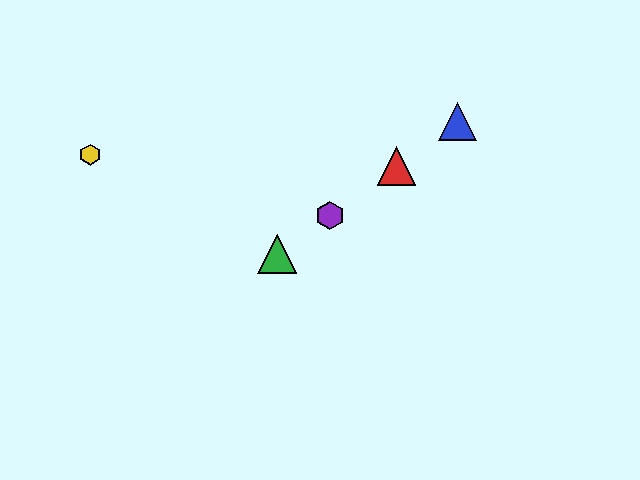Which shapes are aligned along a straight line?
The red triangle, the blue triangle, the green triangle, the purple hexagon are aligned along a straight line.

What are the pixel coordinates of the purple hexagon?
The purple hexagon is at (330, 215).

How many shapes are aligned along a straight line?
4 shapes (the red triangle, the blue triangle, the green triangle, the purple hexagon) are aligned along a straight line.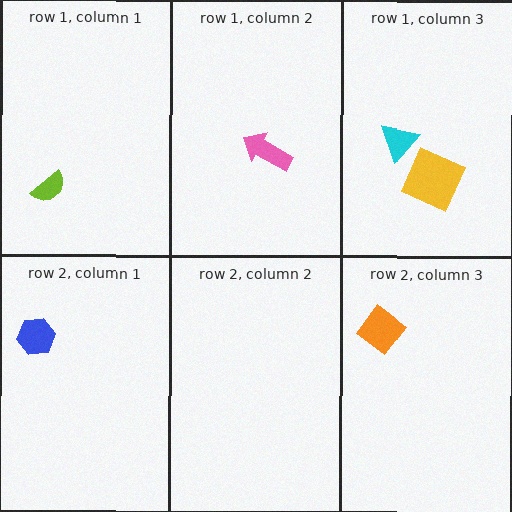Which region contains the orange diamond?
The row 2, column 3 region.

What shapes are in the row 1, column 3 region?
The cyan triangle, the yellow square.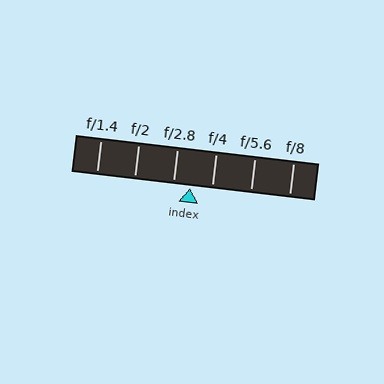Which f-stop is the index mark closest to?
The index mark is closest to f/2.8.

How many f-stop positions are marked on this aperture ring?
There are 6 f-stop positions marked.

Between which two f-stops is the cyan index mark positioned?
The index mark is between f/2.8 and f/4.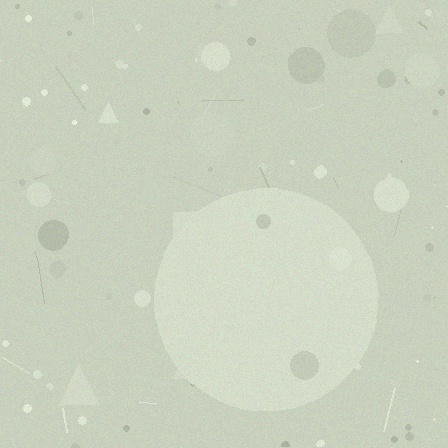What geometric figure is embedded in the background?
A circle is embedded in the background.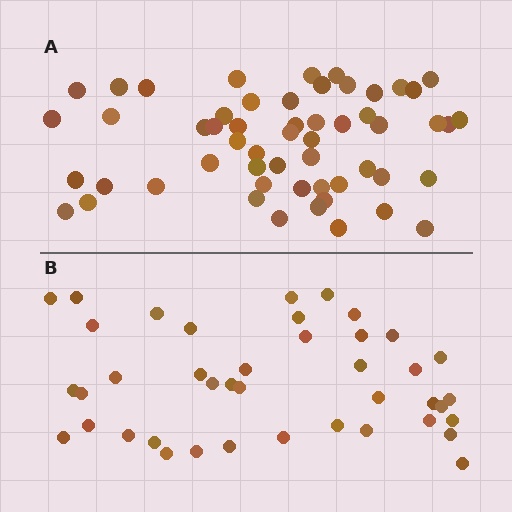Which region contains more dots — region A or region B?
Region A (the top region) has more dots.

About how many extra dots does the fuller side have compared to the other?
Region A has approximately 15 more dots than region B.